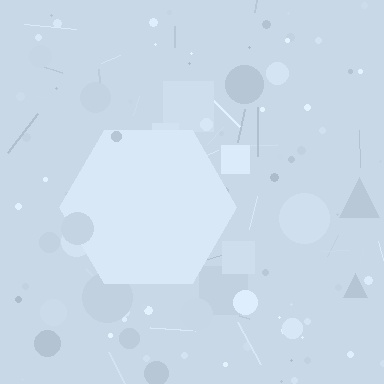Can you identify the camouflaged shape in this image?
The camouflaged shape is a hexagon.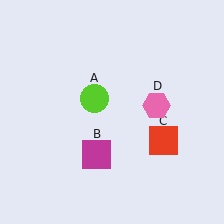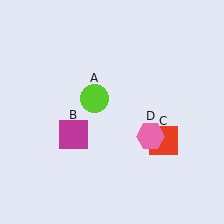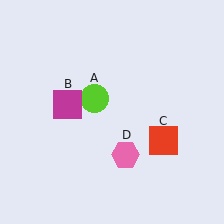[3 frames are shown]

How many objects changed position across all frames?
2 objects changed position: magenta square (object B), pink hexagon (object D).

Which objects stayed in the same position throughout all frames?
Lime circle (object A) and red square (object C) remained stationary.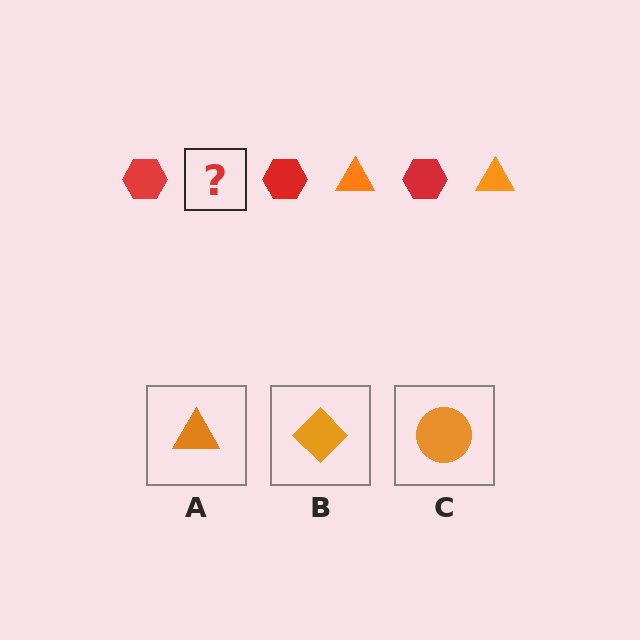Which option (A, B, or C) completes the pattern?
A.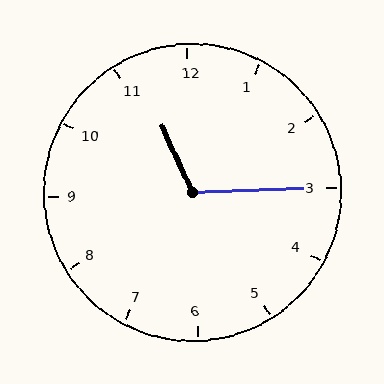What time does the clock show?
11:15.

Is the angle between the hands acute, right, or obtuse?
It is obtuse.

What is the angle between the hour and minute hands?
Approximately 112 degrees.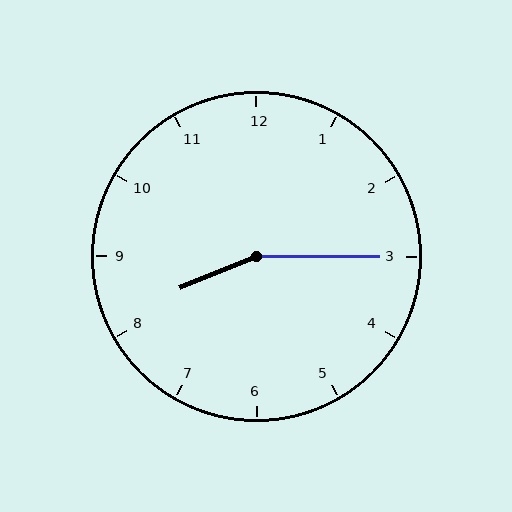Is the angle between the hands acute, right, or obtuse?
It is obtuse.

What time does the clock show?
8:15.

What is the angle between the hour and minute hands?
Approximately 158 degrees.